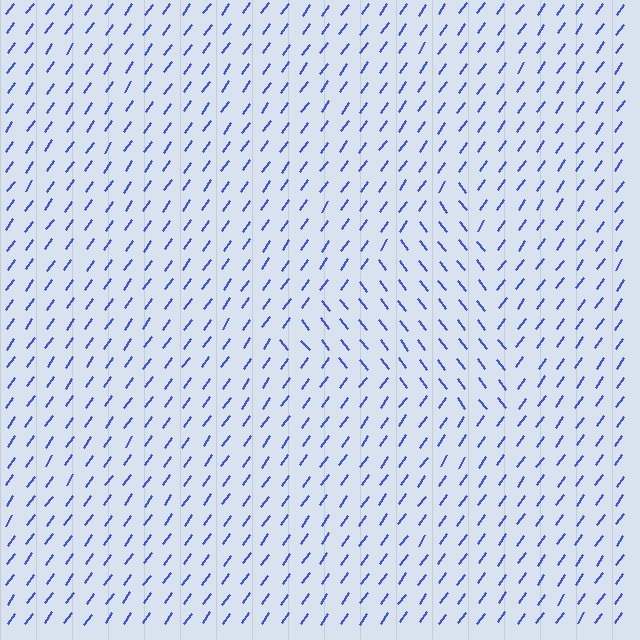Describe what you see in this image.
The image is filled with small blue line segments. A triangle region in the image has lines oriented differently from the surrounding lines, creating a visible texture boundary.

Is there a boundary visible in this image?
Yes, there is a texture boundary formed by a change in line orientation.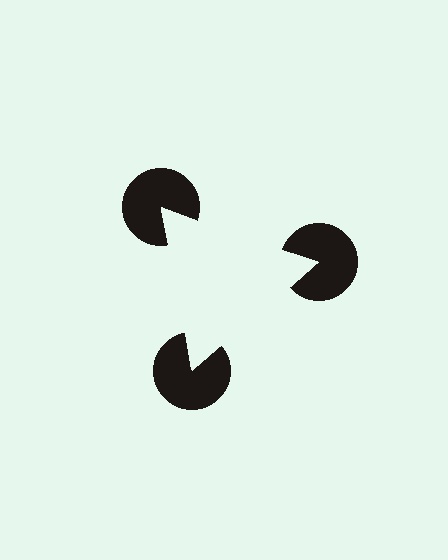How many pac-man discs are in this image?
There are 3 — one at each vertex of the illusory triangle.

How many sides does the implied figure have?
3 sides.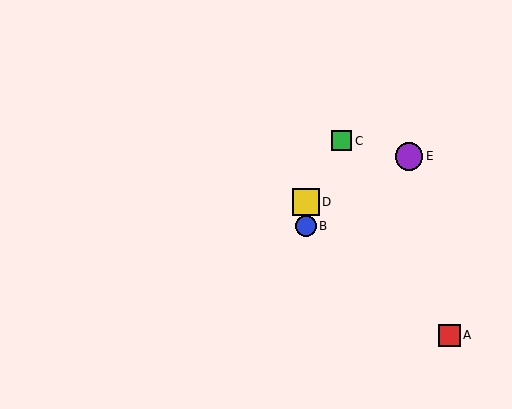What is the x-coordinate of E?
Object E is at x≈409.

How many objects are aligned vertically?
2 objects (B, D) are aligned vertically.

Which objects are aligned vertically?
Objects B, D are aligned vertically.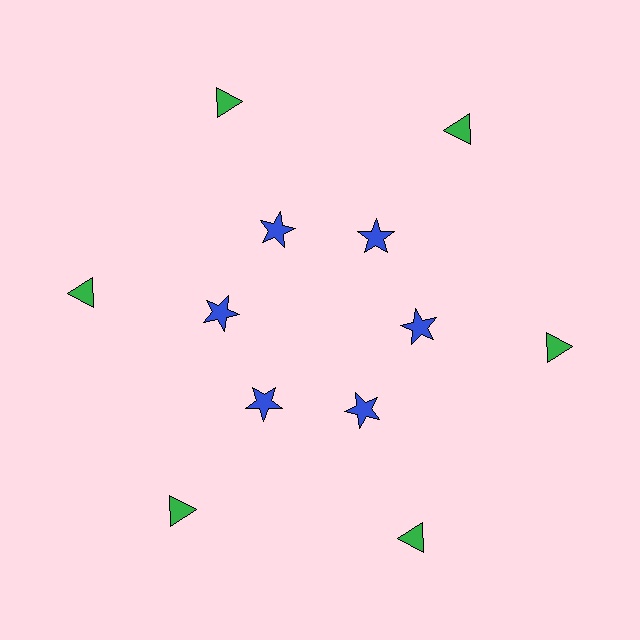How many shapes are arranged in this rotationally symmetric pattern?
There are 12 shapes, arranged in 6 groups of 2.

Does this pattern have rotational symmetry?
Yes, this pattern has 6-fold rotational symmetry. It looks the same after rotating 60 degrees around the center.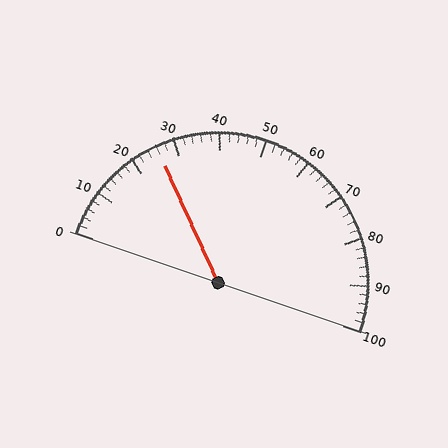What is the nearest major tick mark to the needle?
The nearest major tick mark is 30.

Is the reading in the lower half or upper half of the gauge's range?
The reading is in the lower half of the range (0 to 100).